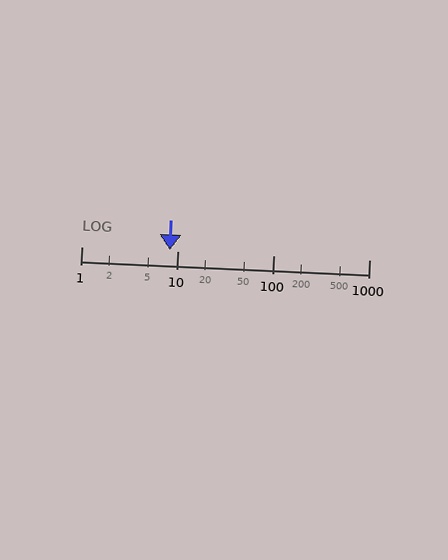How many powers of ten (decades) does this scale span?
The scale spans 3 decades, from 1 to 1000.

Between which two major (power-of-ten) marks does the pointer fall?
The pointer is between 1 and 10.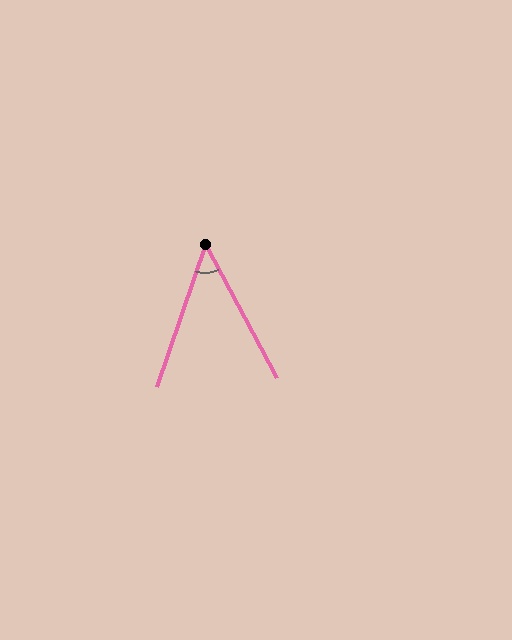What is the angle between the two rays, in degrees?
Approximately 47 degrees.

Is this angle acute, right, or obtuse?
It is acute.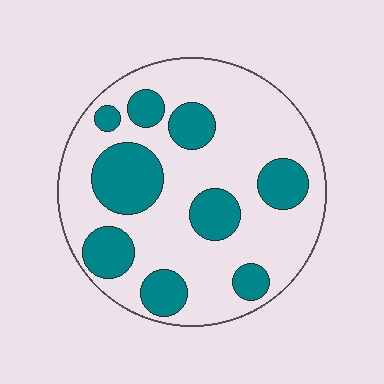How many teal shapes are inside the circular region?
9.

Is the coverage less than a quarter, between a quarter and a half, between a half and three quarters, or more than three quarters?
Between a quarter and a half.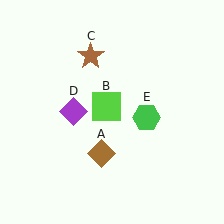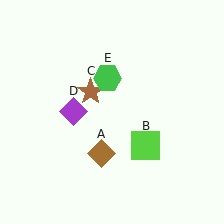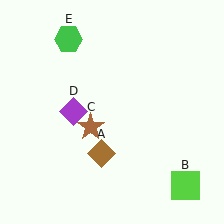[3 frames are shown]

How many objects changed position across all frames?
3 objects changed position: lime square (object B), brown star (object C), green hexagon (object E).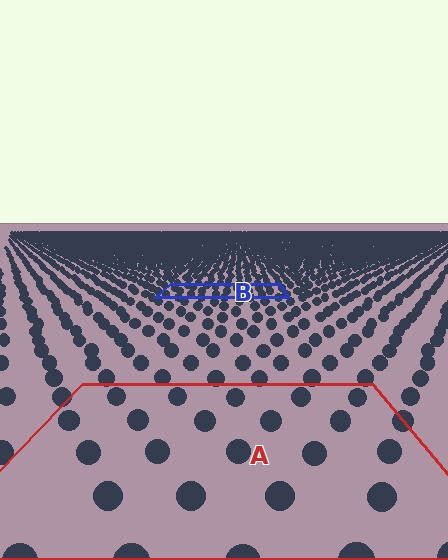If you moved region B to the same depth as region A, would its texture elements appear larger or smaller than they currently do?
They would appear larger. At a closer depth, the same texture elements are projected at a bigger on-screen size.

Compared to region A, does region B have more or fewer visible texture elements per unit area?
Region B has more texture elements per unit area — they are packed more densely because it is farther away.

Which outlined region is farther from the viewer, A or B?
Region B is farther from the viewer — the texture elements inside it appear smaller and more densely packed.